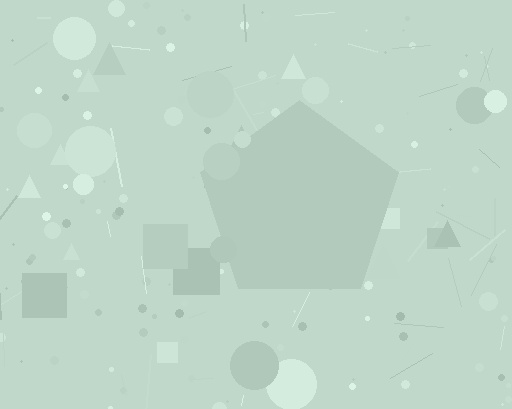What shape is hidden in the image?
A pentagon is hidden in the image.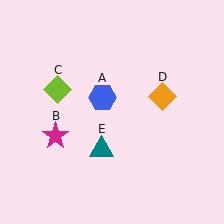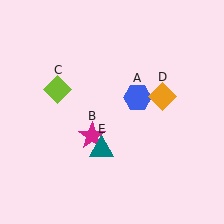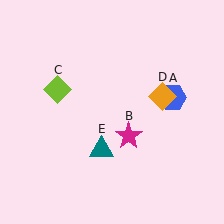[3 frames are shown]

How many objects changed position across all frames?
2 objects changed position: blue hexagon (object A), magenta star (object B).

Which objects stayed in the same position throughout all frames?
Lime diamond (object C) and orange diamond (object D) and teal triangle (object E) remained stationary.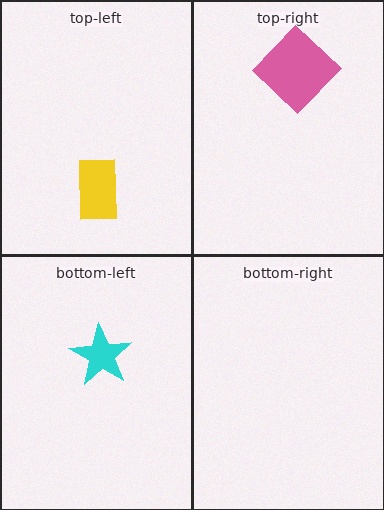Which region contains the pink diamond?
The top-right region.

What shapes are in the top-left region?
The yellow rectangle.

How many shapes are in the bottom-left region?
1.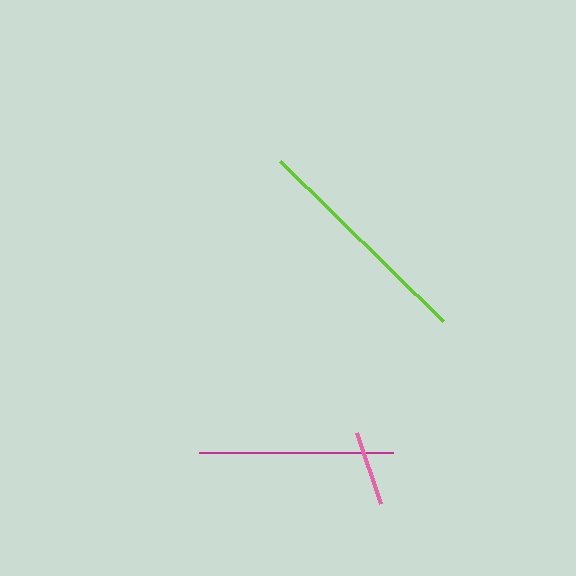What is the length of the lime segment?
The lime segment is approximately 229 pixels long.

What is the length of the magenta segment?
The magenta segment is approximately 194 pixels long.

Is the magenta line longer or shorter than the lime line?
The lime line is longer than the magenta line.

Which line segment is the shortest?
The pink line is the shortest at approximately 75 pixels.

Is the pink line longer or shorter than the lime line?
The lime line is longer than the pink line.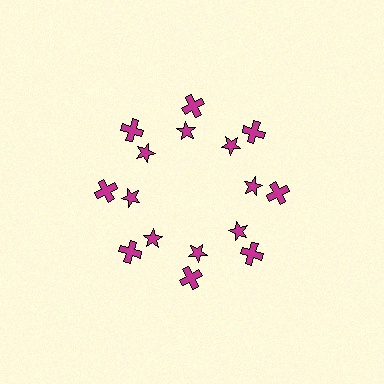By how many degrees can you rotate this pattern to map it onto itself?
The pattern maps onto itself every 45 degrees of rotation.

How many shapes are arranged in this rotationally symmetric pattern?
There are 16 shapes, arranged in 8 groups of 2.